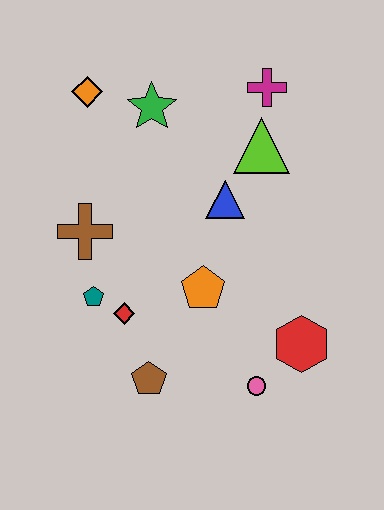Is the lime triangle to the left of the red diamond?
No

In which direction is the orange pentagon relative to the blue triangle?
The orange pentagon is below the blue triangle.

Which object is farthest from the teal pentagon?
The magenta cross is farthest from the teal pentagon.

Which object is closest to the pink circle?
The red hexagon is closest to the pink circle.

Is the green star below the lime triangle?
No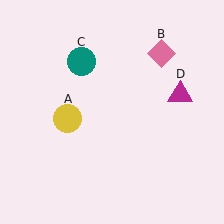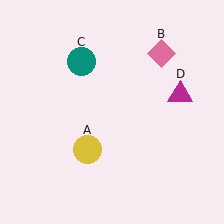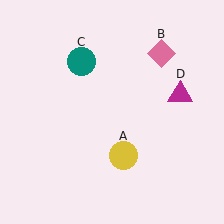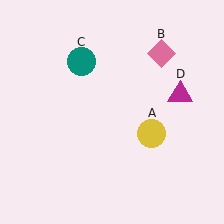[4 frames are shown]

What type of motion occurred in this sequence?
The yellow circle (object A) rotated counterclockwise around the center of the scene.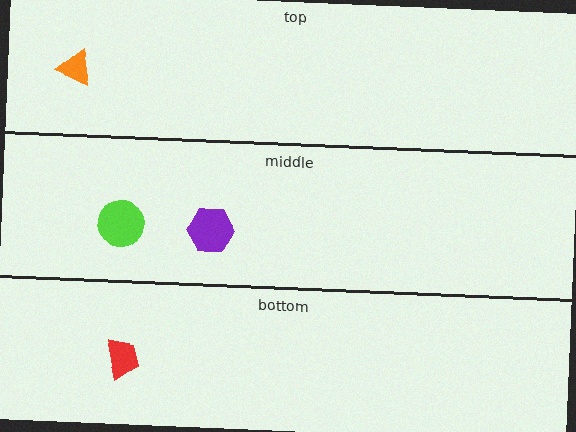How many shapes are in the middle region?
2.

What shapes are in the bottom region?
The red trapezoid.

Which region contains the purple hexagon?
The middle region.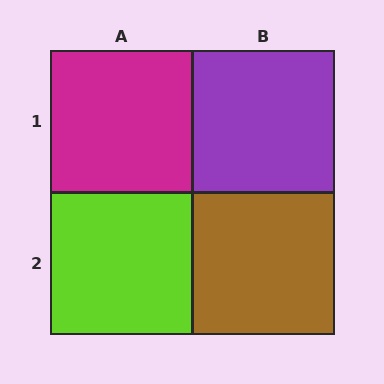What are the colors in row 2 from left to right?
Lime, brown.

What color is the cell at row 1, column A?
Magenta.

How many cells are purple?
1 cell is purple.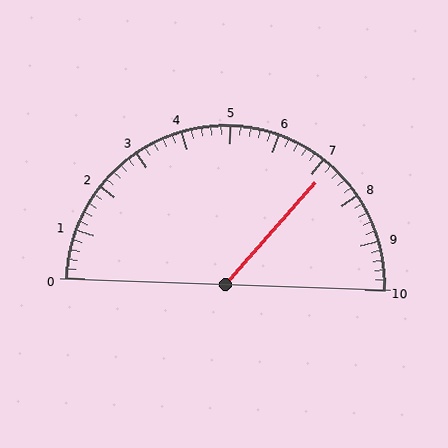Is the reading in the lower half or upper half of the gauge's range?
The reading is in the upper half of the range (0 to 10).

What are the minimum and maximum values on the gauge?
The gauge ranges from 0 to 10.